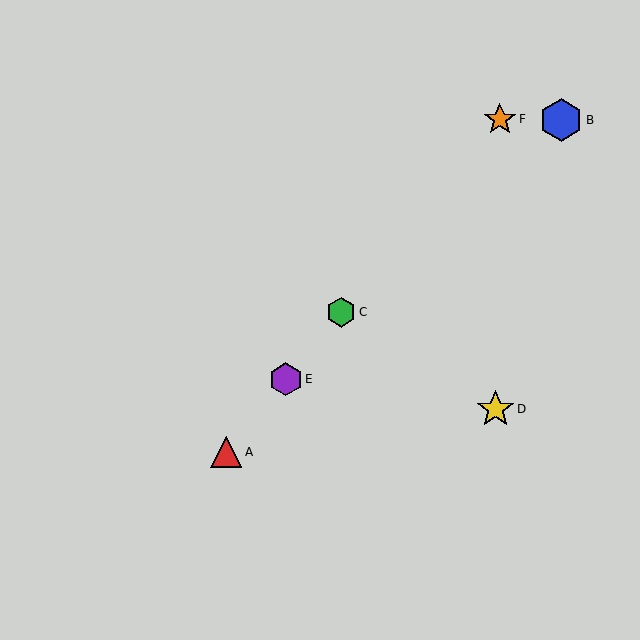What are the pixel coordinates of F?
Object F is at (500, 119).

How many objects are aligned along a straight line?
4 objects (A, C, E, F) are aligned along a straight line.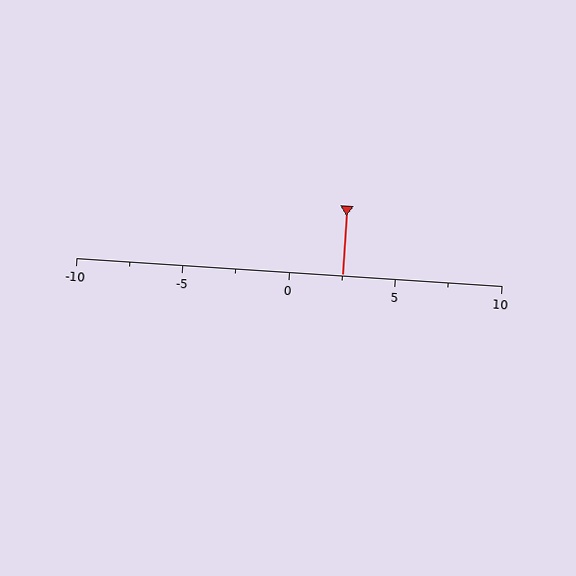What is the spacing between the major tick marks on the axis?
The major ticks are spaced 5 apart.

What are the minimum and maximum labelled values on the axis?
The axis runs from -10 to 10.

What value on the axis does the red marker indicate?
The marker indicates approximately 2.5.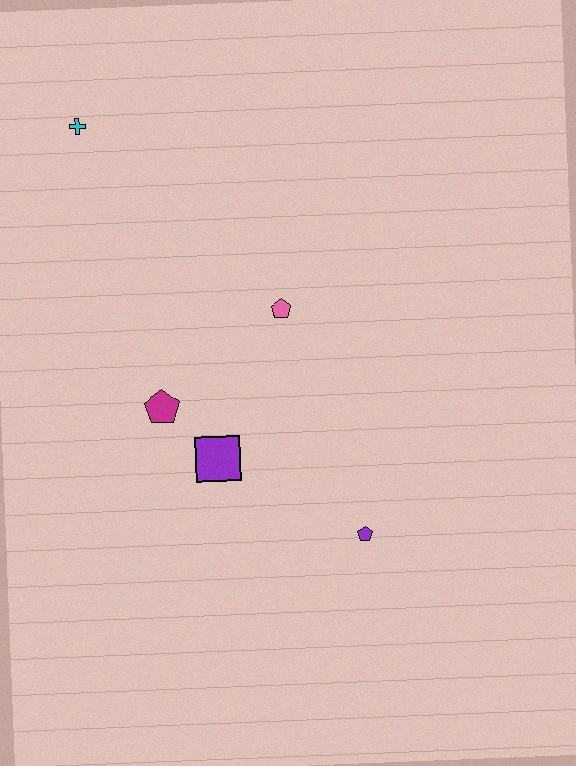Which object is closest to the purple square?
The magenta pentagon is closest to the purple square.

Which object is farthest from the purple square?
The cyan cross is farthest from the purple square.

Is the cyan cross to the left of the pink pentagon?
Yes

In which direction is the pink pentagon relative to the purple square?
The pink pentagon is above the purple square.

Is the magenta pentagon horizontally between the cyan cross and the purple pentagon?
Yes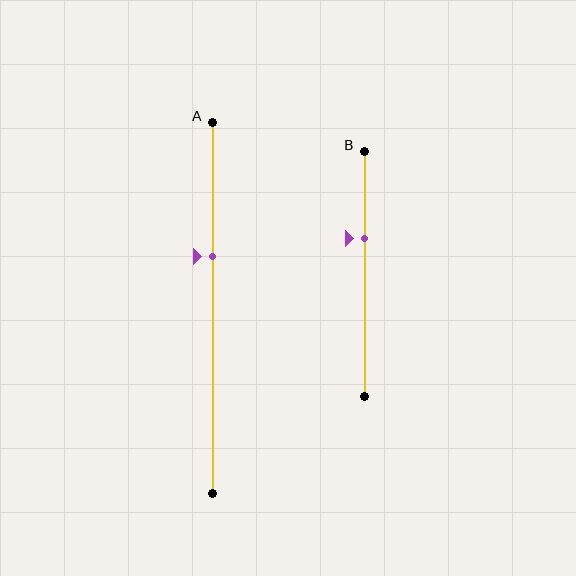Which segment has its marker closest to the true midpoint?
Segment A has its marker closest to the true midpoint.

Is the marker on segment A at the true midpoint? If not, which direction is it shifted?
No, the marker on segment A is shifted upward by about 14% of the segment length.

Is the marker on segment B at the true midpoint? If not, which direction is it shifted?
No, the marker on segment B is shifted upward by about 14% of the segment length.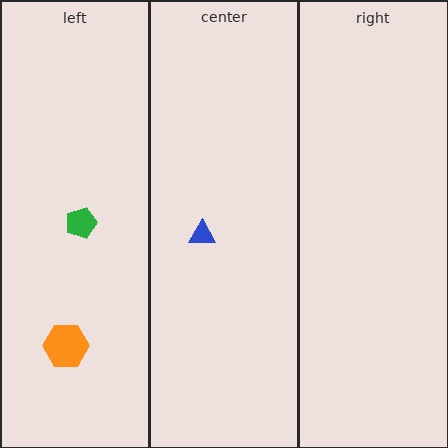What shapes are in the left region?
The orange hexagon, the green pentagon.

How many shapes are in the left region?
2.